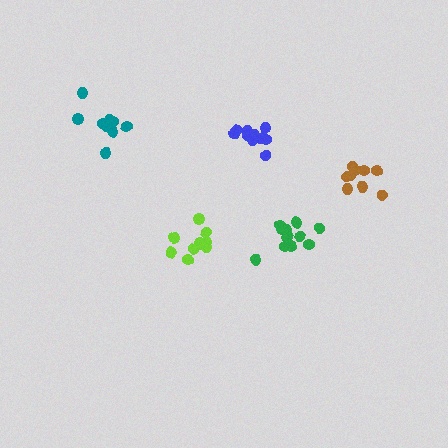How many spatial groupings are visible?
There are 5 spatial groupings.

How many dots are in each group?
Group 1: 9 dots, Group 2: 10 dots, Group 3: 11 dots, Group 4: 11 dots, Group 5: 9 dots (50 total).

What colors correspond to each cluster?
The clusters are colored: teal, lime, blue, green, brown.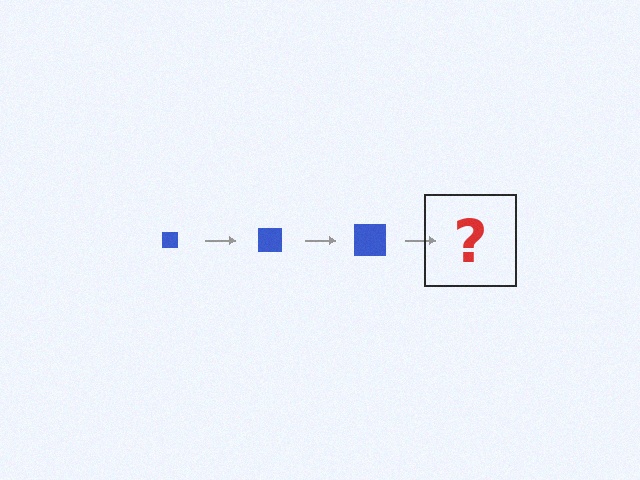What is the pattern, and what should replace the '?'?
The pattern is that the square gets progressively larger each step. The '?' should be a blue square, larger than the previous one.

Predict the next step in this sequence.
The next step is a blue square, larger than the previous one.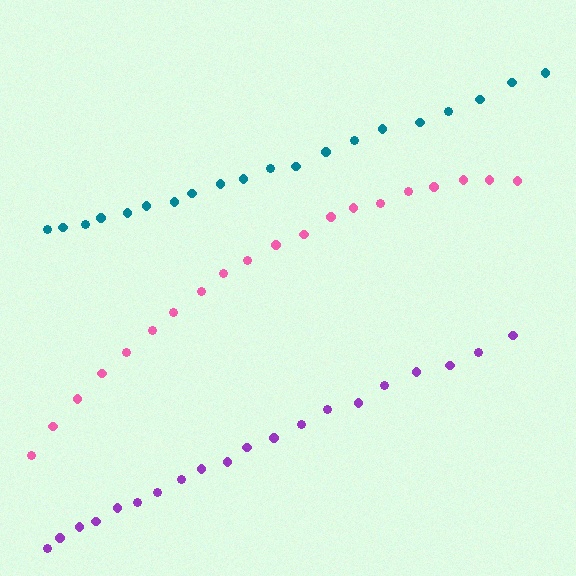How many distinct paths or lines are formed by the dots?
There are 3 distinct paths.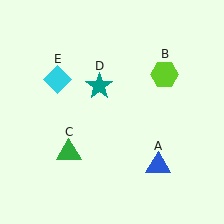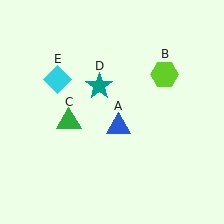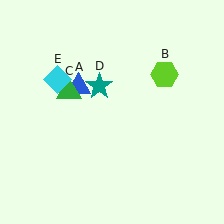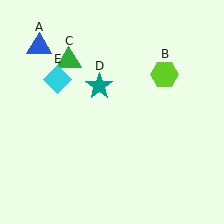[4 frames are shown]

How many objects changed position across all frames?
2 objects changed position: blue triangle (object A), green triangle (object C).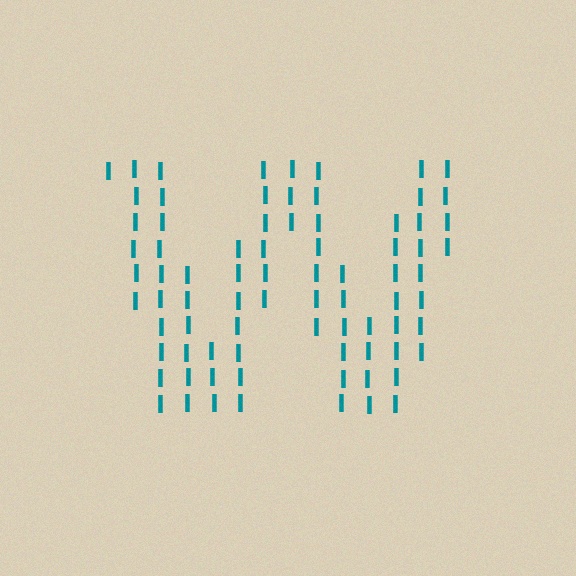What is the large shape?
The large shape is the letter W.